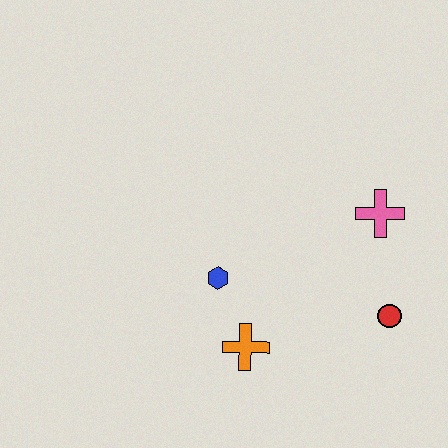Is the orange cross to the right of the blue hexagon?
Yes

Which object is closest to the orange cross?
The blue hexagon is closest to the orange cross.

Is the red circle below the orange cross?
No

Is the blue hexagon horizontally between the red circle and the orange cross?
No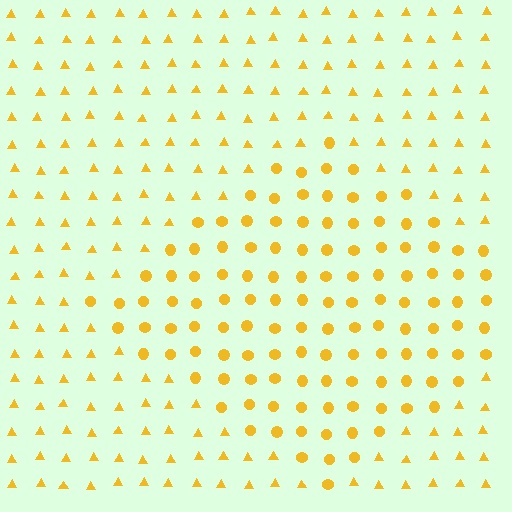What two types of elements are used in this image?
The image uses circles inside the diamond region and triangles outside it.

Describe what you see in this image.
The image is filled with small yellow elements arranged in a uniform grid. A diamond-shaped region contains circles, while the surrounding area contains triangles. The boundary is defined purely by the change in element shape.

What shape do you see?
I see a diamond.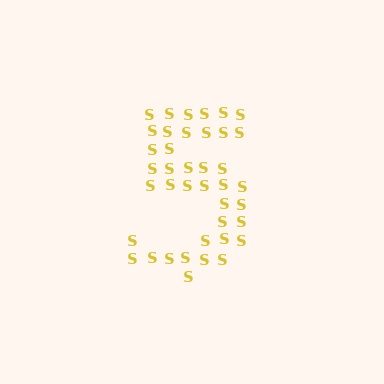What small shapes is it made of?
It is made of small letter S's.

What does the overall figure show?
The overall figure shows the digit 5.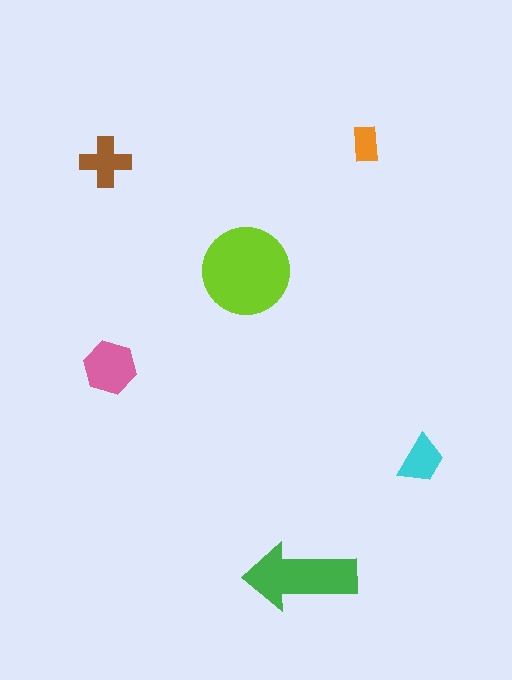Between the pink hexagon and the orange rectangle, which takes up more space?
The pink hexagon.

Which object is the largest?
The lime circle.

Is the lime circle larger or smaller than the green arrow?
Larger.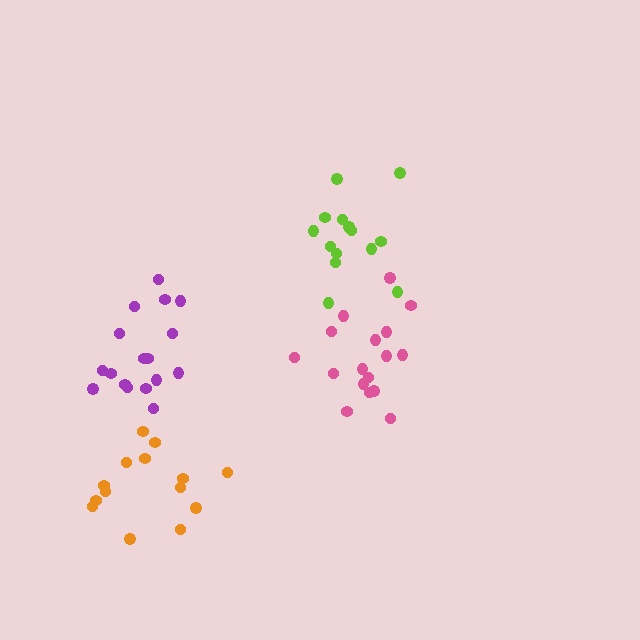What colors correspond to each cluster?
The clusters are colored: lime, orange, pink, purple.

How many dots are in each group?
Group 1: 14 dots, Group 2: 14 dots, Group 3: 17 dots, Group 4: 17 dots (62 total).